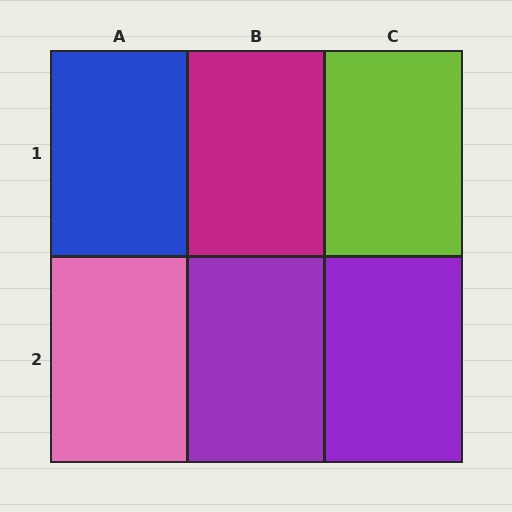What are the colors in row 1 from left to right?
Blue, magenta, lime.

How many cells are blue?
1 cell is blue.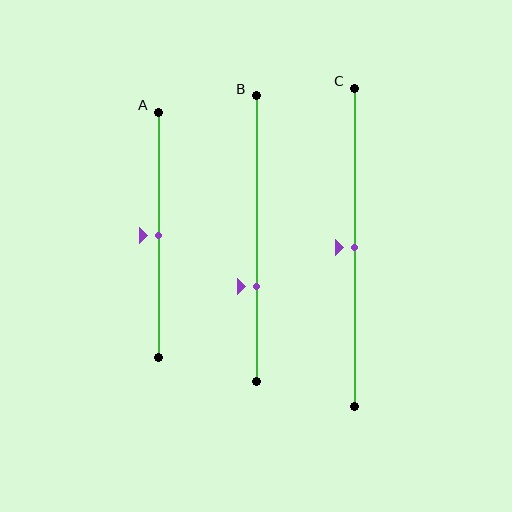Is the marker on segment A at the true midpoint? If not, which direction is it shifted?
Yes, the marker on segment A is at the true midpoint.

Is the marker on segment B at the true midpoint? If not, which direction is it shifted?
No, the marker on segment B is shifted downward by about 17% of the segment length.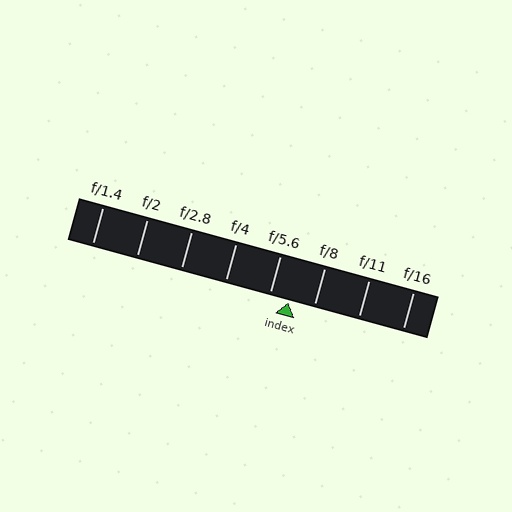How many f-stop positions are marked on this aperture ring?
There are 8 f-stop positions marked.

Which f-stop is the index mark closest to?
The index mark is closest to f/5.6.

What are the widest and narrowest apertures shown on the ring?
The widest aperture shown is f/1.4 and the narrowest is f/16.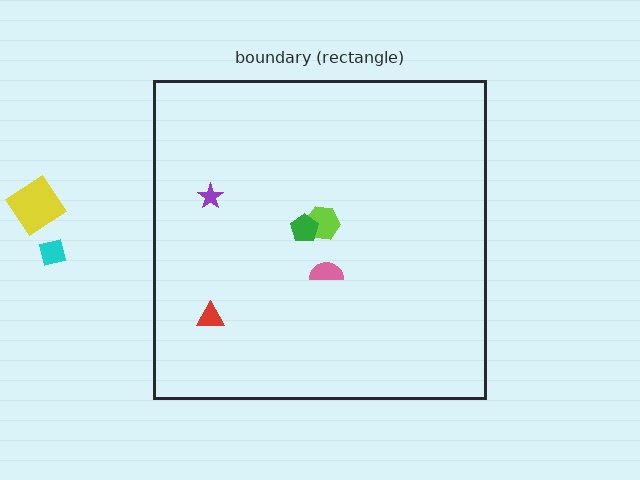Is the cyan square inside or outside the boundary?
Outside.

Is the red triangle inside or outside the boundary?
Inside.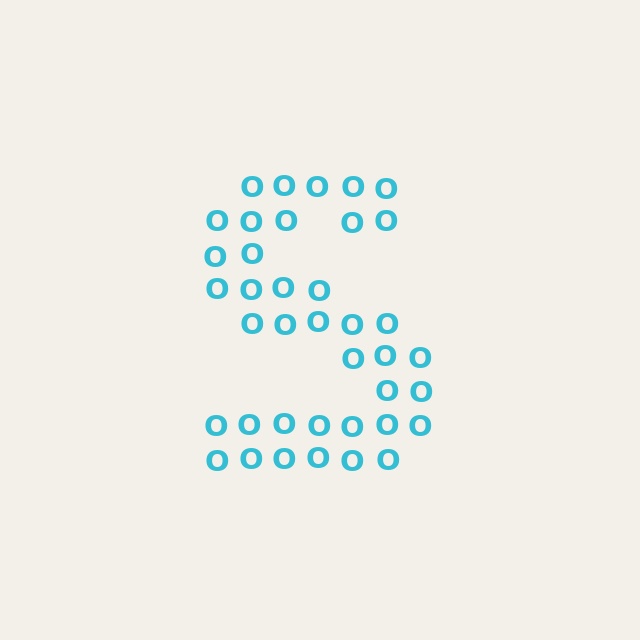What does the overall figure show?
The overall figure shows the letter S.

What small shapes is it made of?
It is made of small letter O's.